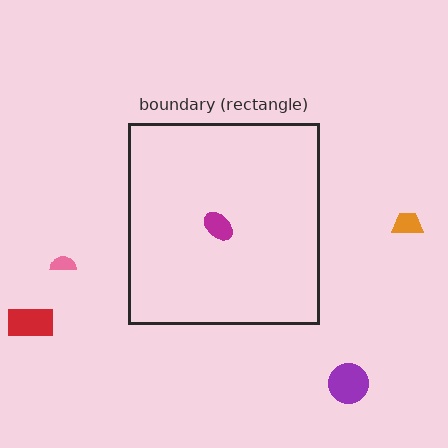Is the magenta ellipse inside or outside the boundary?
Inside.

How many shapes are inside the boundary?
1 inside, 4 outside.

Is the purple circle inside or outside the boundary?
Outside.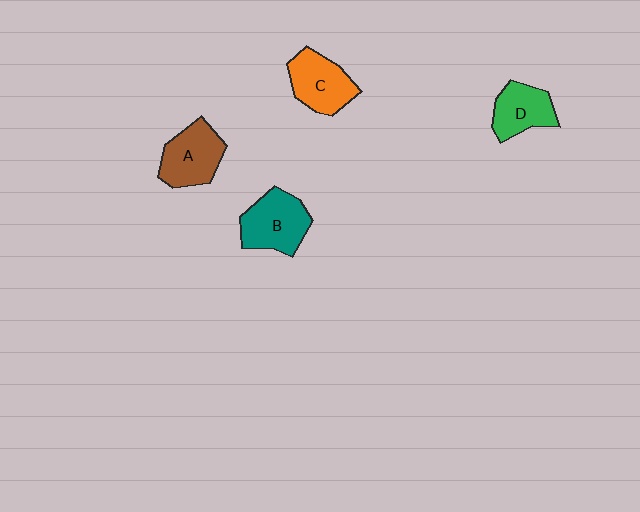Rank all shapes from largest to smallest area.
From largest to smallest: B (teal), A (brown), C (orange), D (green).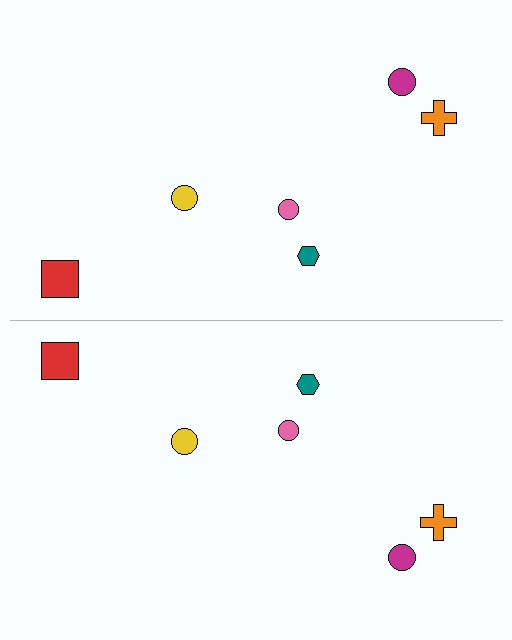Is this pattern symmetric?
Yes, this pattern has bilateral (reflection) symmetry.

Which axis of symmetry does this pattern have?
The pattern has a horizontal axis of symmetry running through the center of the image.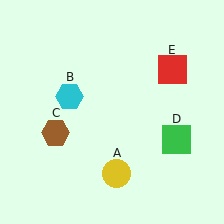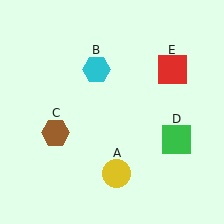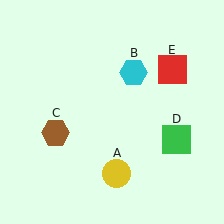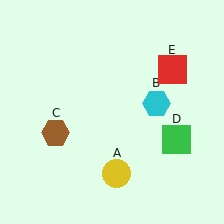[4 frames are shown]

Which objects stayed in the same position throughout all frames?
Yellow circle (object A) and brown hexagon (object C) and green square (object D) and red square (object E) remained stationary.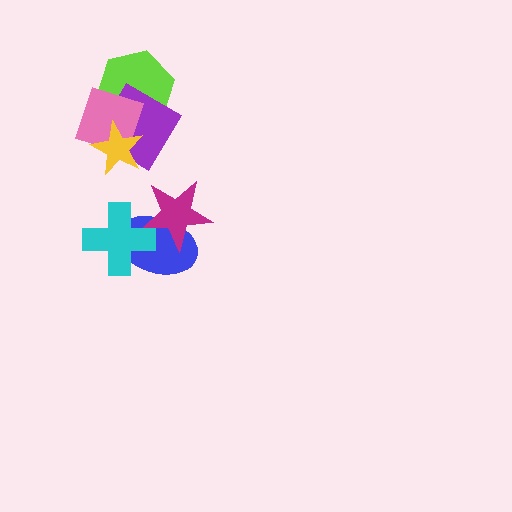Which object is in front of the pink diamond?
The yellow star is in front of the pink diamond.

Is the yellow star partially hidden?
No, no other shape covers it.